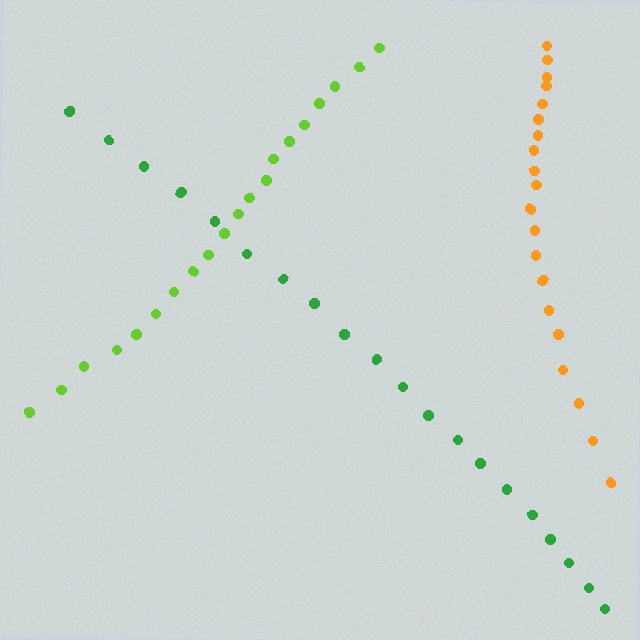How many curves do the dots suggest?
There are 3 distinct paths.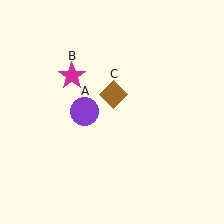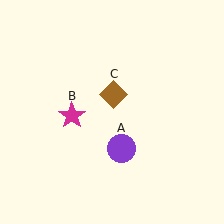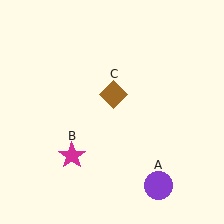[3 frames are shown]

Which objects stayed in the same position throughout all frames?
Brown diamond (object C) remained stationary.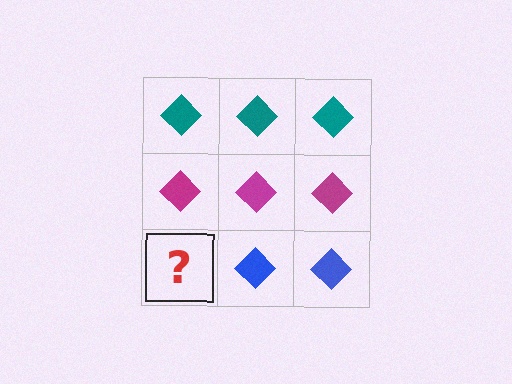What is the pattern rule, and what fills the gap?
The rule is that each row has a consistent color. The gap should be filled with a blue diamond.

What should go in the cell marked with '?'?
The missing cell should contain a blue diamond.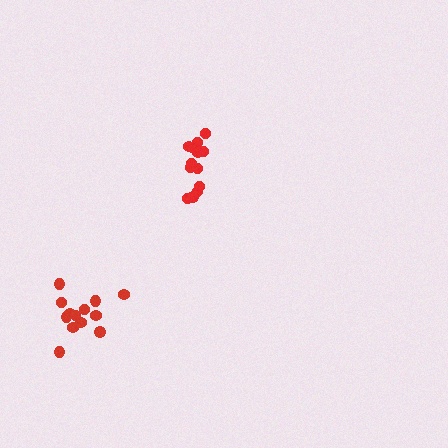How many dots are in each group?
Group 1: 13 dots, Group 2: 13 dots (26 total).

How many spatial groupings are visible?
There are 2 spatial groupings.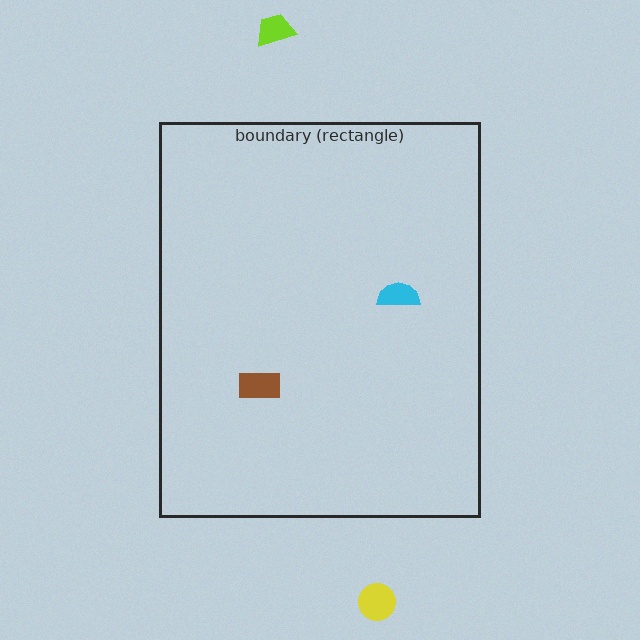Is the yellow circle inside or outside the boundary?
Outside.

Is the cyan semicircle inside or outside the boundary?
Inside.